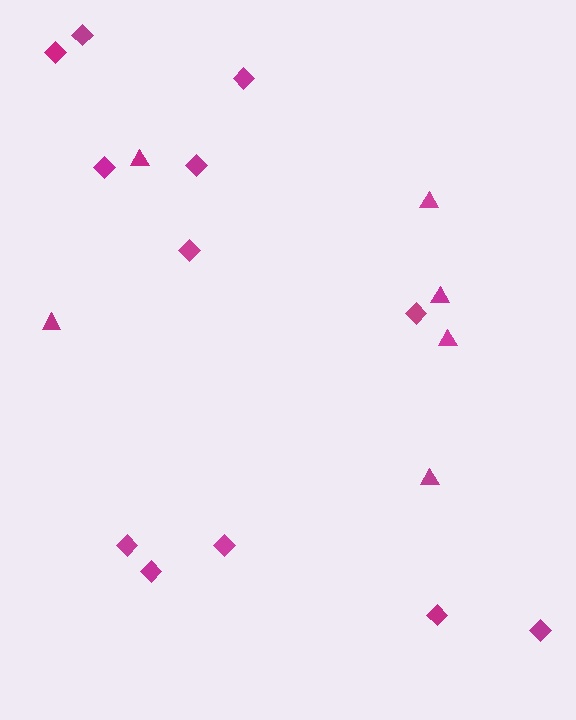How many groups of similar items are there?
There are 2 groups: one group of diamonds (12) and one group of triangles (6).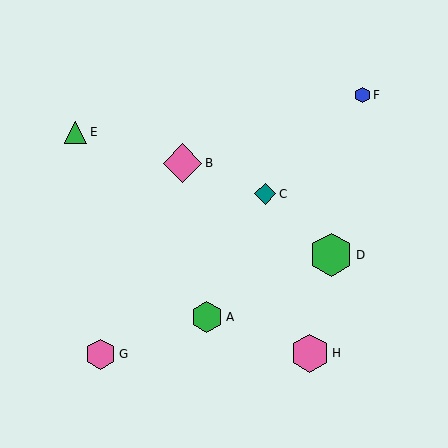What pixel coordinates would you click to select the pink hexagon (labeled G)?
Click at (100, 354) to select the pink hexagon G.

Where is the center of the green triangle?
The center of the green triangle is at (76, 132).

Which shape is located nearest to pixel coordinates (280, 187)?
The teal diamond (labeled C) at (265, 194) is nearest to that location.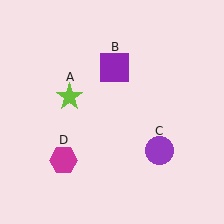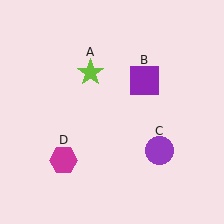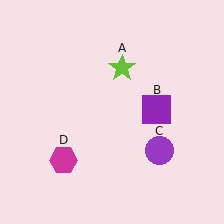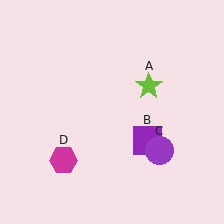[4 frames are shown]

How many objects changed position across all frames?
2 objects changed position: lime star (object A), purple square (object B).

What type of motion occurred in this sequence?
The lime star (object A), purple square (object B) rotated clockwise around the center of the scene.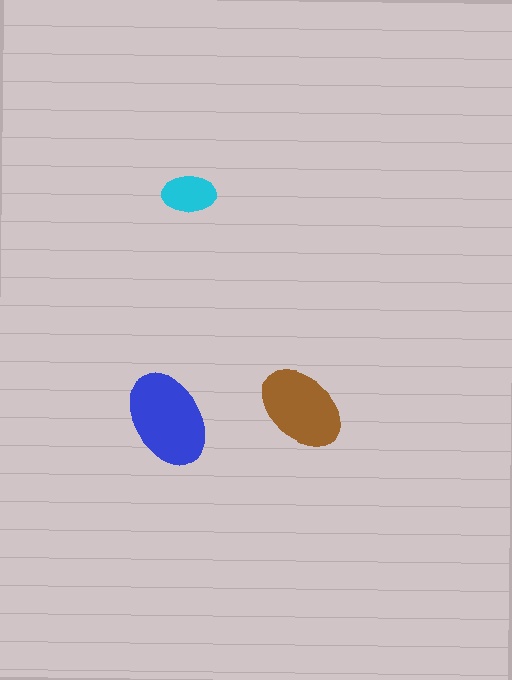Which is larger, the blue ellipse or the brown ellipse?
The blue one.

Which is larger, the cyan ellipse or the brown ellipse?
The brown one.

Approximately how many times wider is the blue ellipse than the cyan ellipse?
About 2 times wider.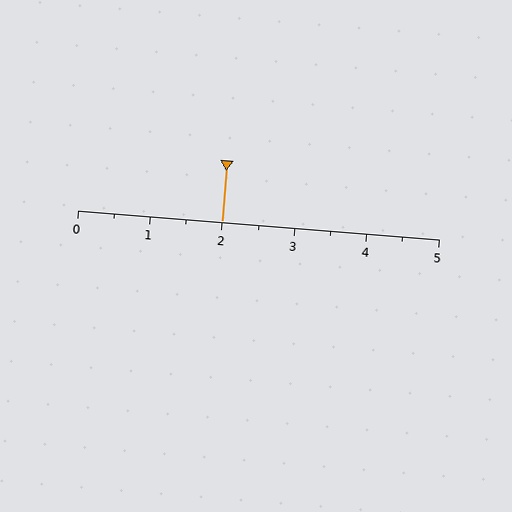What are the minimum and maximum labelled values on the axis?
The axis runs from 0 to 5.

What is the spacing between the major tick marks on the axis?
The major ticks are spaced 1 apart.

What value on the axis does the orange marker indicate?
The marker indicates approximately 2.